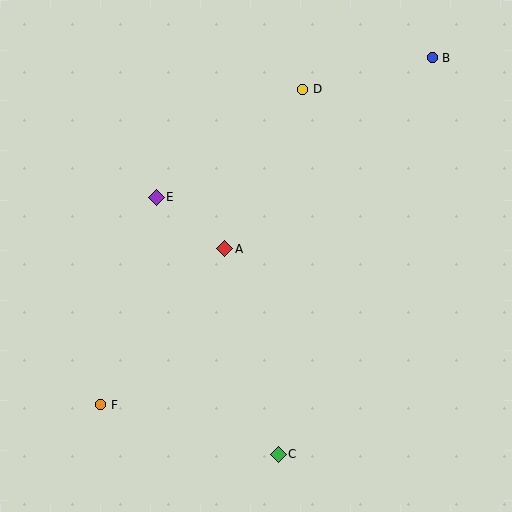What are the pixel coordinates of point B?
Point B is at (432, 58).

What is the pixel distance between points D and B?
The distance between D and B is 134 pixels.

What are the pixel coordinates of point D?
Point D is at (303, 89).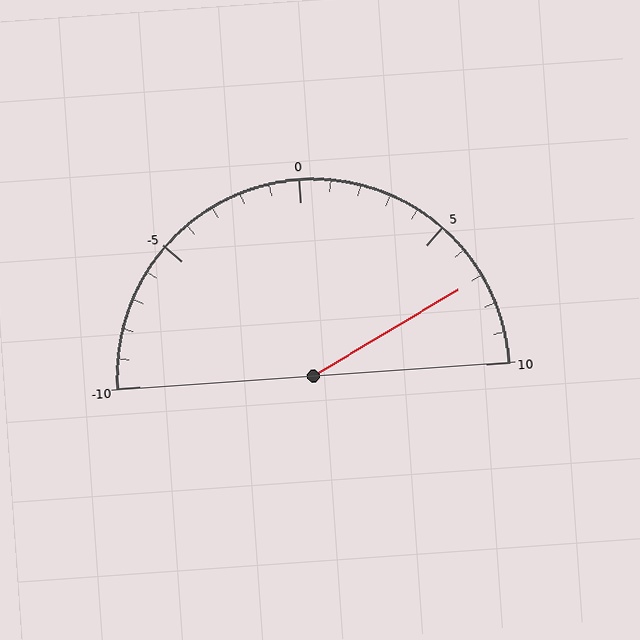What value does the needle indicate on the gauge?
The needle indicates approximately 7.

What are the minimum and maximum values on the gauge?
The gauge ranges from -10 to 10.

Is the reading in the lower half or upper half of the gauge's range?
The reading is in the upper half of the range (-10 to 10).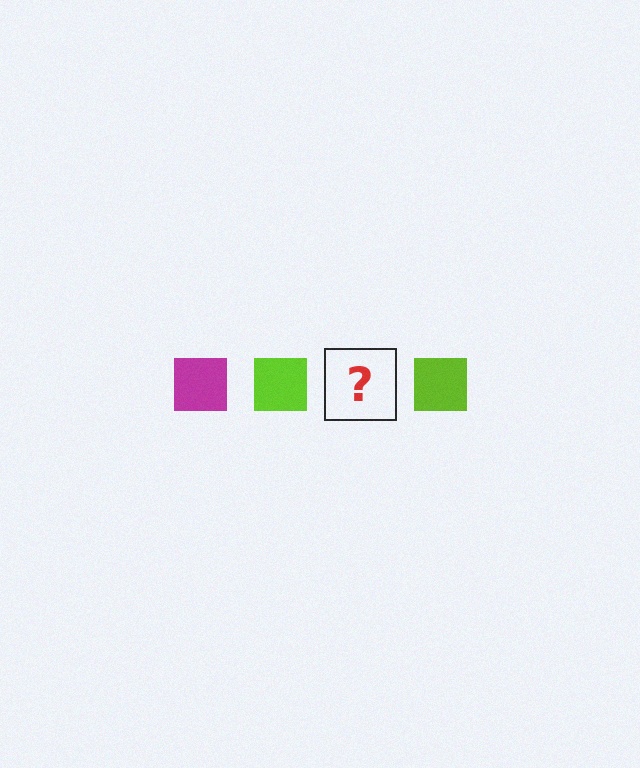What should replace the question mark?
The question mark should be replaced with a magenta square.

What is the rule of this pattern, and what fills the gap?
The rule is that the pattern cycles through magenta, lime squares. The gap should be filled with a magenta square.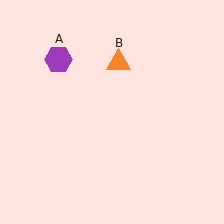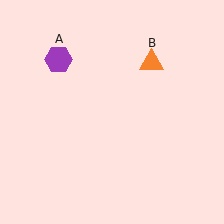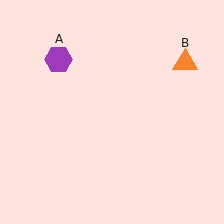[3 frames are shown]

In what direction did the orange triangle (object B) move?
The orange triangle (object B) moved right.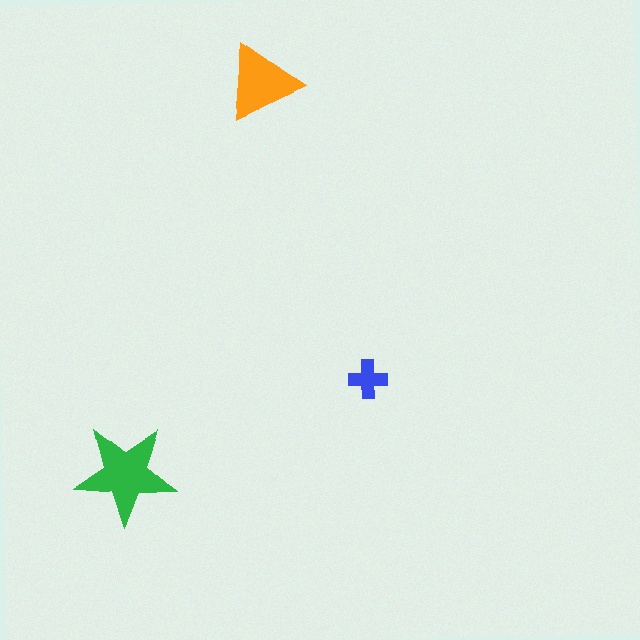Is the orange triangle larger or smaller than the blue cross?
Larger.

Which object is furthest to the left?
The green star is leftmost.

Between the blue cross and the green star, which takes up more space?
The green star.